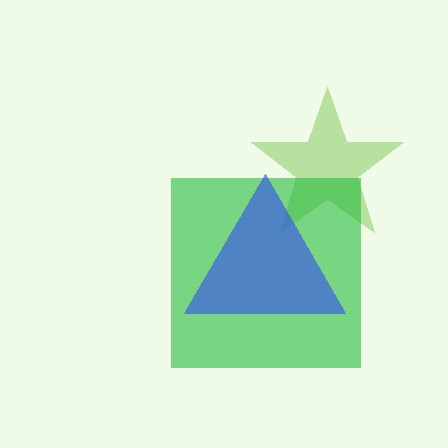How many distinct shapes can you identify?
There are 3 distinct shapes: a lime star, a green square, a blue triangle.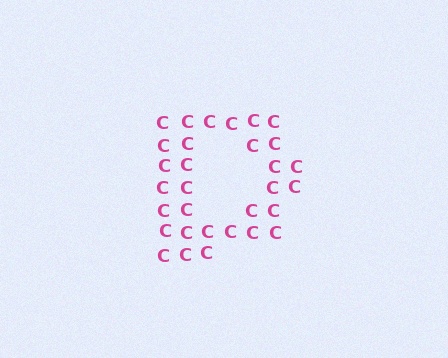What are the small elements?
The small elements are letter C's.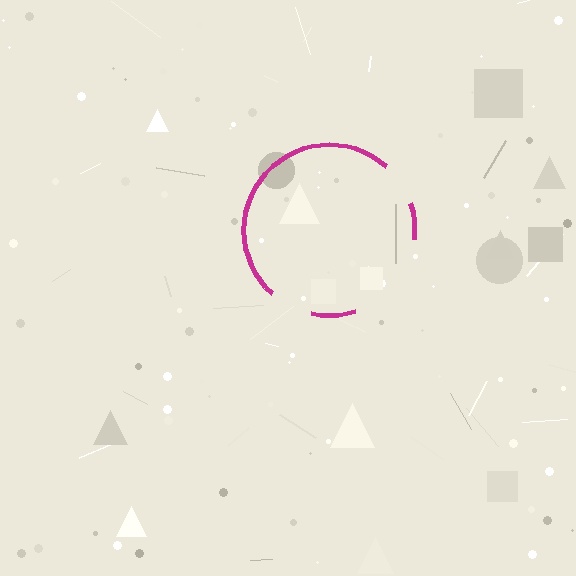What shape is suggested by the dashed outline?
The dashed outline suggests a circle.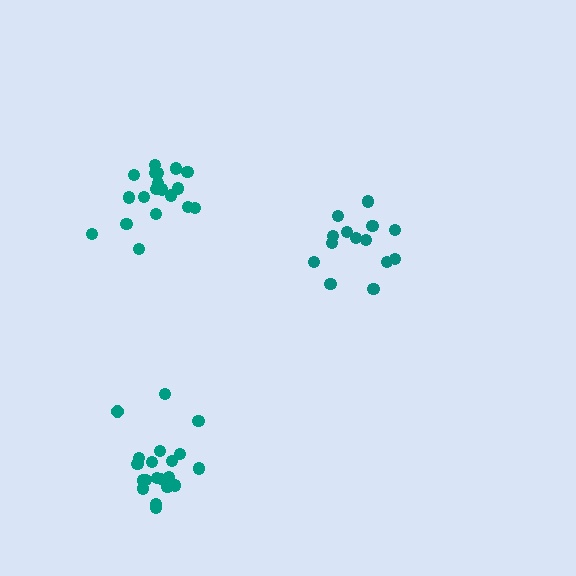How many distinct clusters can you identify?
There are 3 distinct clusters.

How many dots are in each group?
Group 1: 20 dots, Group 2: 14 dots, Group 3: 20 dots (54 total).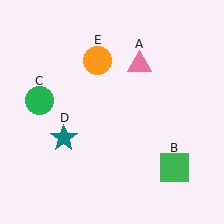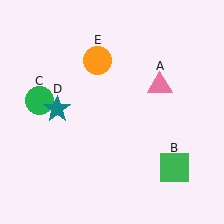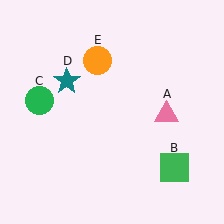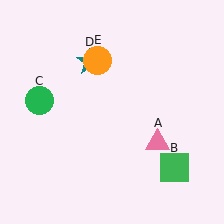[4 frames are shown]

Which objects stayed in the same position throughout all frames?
Green square (object B) and green circle (object C) and orange circle (object E) remained stationary.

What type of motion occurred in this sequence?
The pink triangle (object A), teal star (object D) rotated clockwise around the center of the scene.